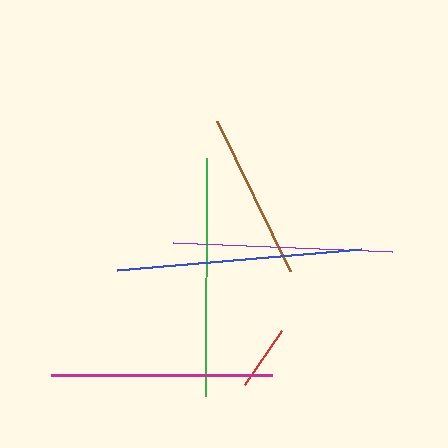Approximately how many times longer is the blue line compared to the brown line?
The blue line is approximately 1.5 times the length of the brown line.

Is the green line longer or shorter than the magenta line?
The green line is longer than the magenta line.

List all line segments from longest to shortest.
From longest to shortest: blue, green, magenta, purple, brown, red.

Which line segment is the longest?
The blue line is the longest at approximately 245 pixels.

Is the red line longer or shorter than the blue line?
The blue line is longer than the red line.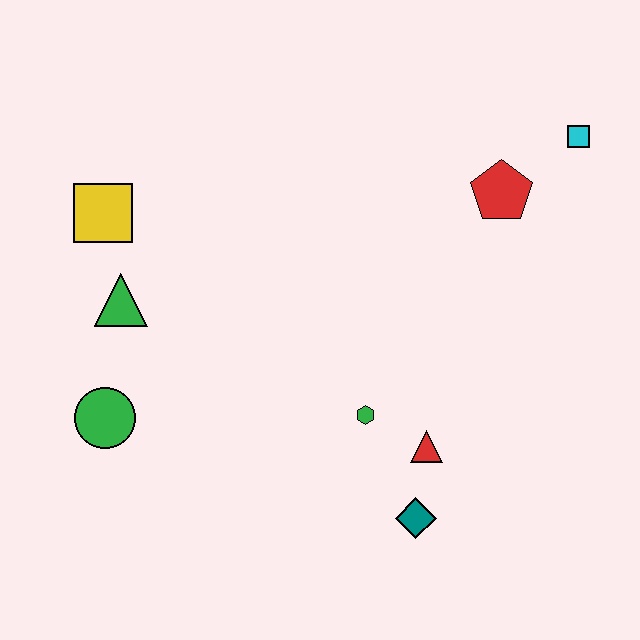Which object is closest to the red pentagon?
The cyan square is closest to the red pentagon.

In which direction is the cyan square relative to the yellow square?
The cyan square is to the right of the yellow square.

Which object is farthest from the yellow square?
The cyan square is farthest from the yellow square.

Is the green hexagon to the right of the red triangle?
No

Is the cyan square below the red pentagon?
No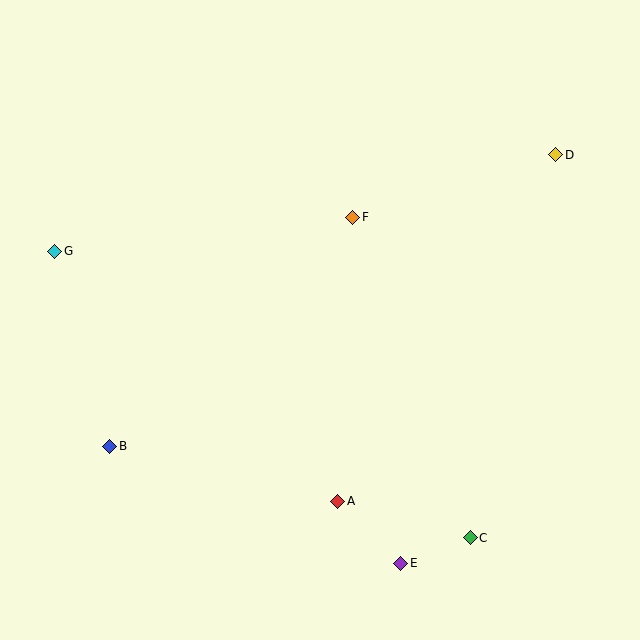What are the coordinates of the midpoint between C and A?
The midpoint between C and A is at (404, 520).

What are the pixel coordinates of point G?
Point G is at (55, 251).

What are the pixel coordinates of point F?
Point F is at (353, 217).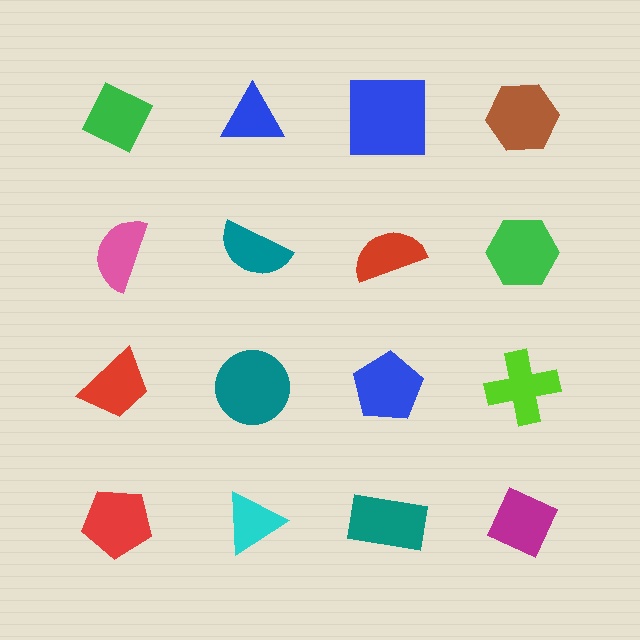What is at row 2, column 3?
A red semicircle.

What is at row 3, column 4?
A lime cross.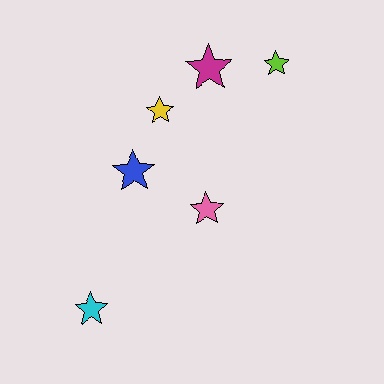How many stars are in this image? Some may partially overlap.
There are 6 stars.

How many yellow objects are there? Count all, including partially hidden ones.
There is 1 yellow object.